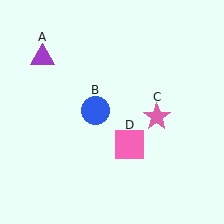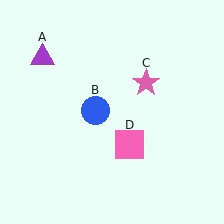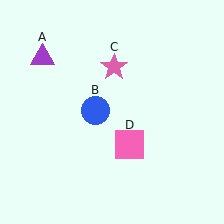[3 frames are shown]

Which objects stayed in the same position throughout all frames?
Purple triangle (object A) and blue circle (object B) and pink square (object D) remained stationary.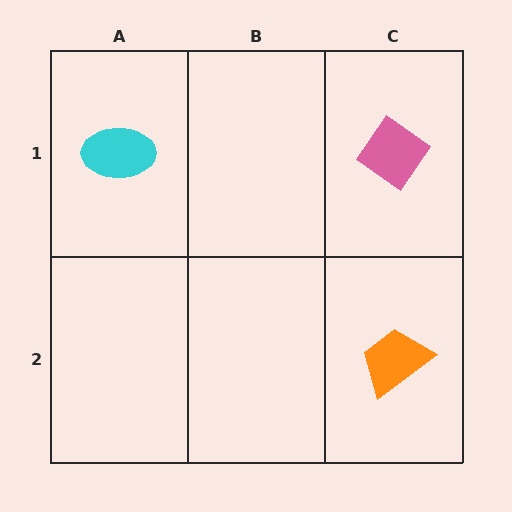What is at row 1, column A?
A cyan ellipse.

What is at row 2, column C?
An orange trapezoid.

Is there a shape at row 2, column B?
No, that cell is empty.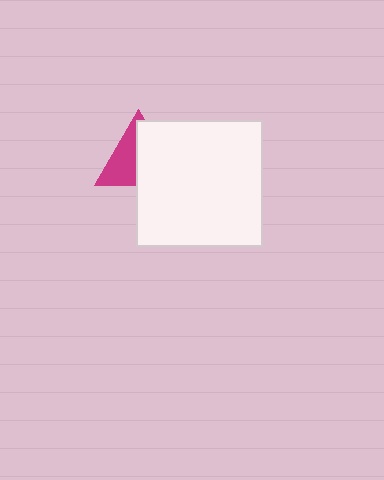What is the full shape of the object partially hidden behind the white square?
The partially hidden object is a magenta triangle.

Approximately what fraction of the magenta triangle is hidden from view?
Roughly 55% of the magenta triangle is hidden behind the white square.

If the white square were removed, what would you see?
You would see the complete magenta triangle.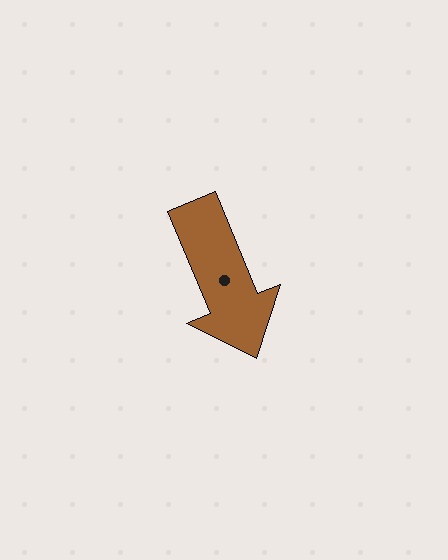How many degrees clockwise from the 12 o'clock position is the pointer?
Approximately 158 degrees.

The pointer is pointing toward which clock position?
Roughly 5 o'clock.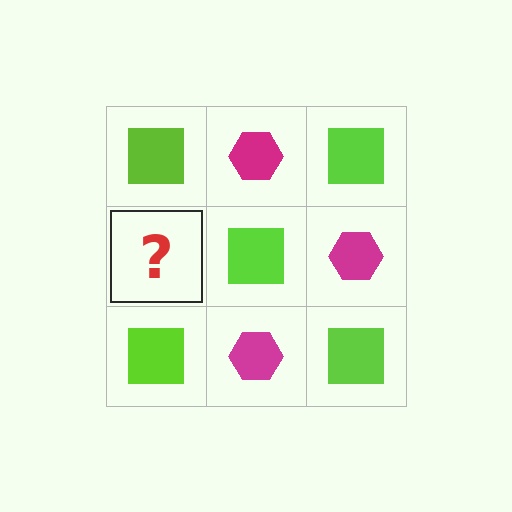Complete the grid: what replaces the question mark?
The question mark should be replaced with a magenta hexagon.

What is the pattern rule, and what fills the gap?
The rule is that it alternates lime square and magenta hexagon in a checkerboard pattern. The gap should be filled with a magenta hexagon.